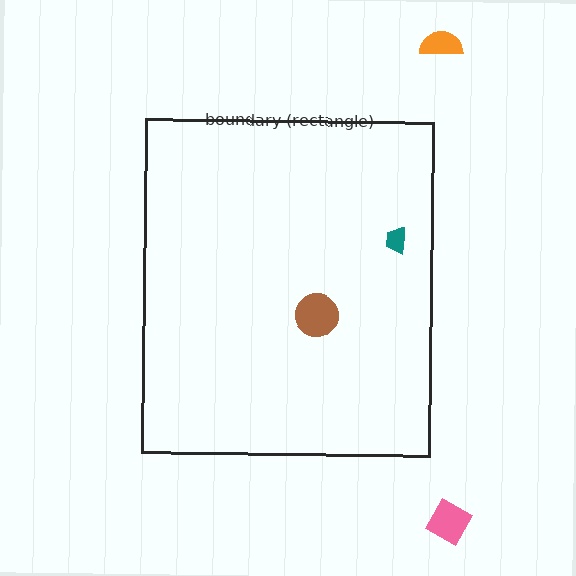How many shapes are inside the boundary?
2 inside, 2 outside.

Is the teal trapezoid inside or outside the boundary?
Inside.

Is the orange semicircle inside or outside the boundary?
Outside.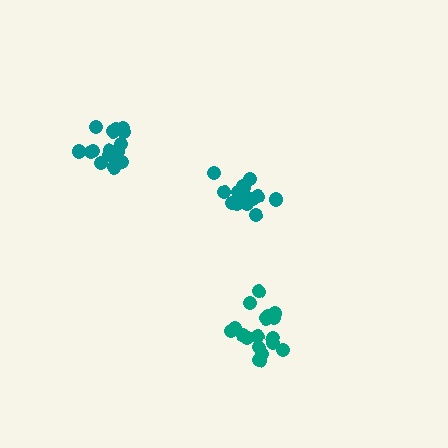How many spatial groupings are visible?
There are 3 spatial groupings.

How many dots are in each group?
Group 1: 16 dots, Group 2: 17 dots, Group 3: 16 dots (49 total).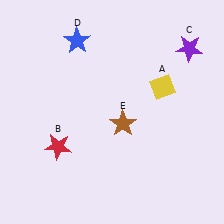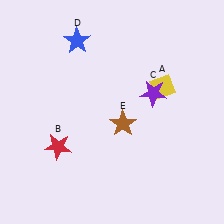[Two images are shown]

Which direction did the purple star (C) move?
The purple star (C) moved down.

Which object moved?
The purple star (C) moved down.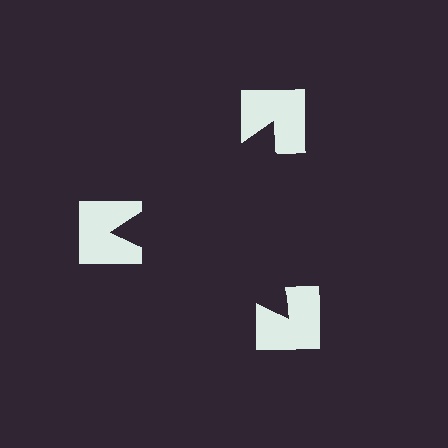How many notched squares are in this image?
There are 3 — one at each vertex of the illusory triangle.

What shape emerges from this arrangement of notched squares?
An illusory triangle — its edges are inferred from the aligned wedge cuts in the notched squares, not physically drawn.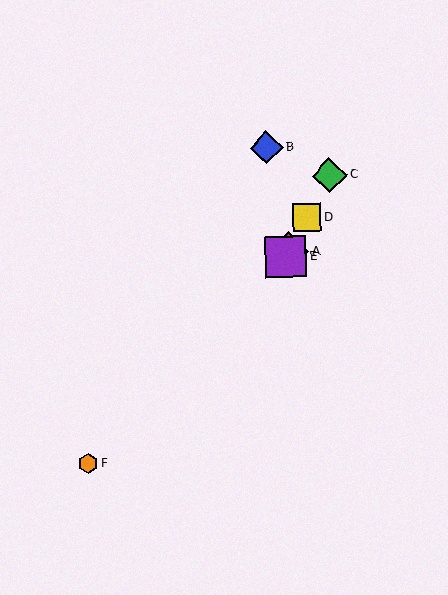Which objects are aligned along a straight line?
Objects A, C, D, E are aligned along a straight line.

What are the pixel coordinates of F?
Object F is at (88, 464).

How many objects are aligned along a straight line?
4 objects (A, C, D, E) are aligned along a straight line.